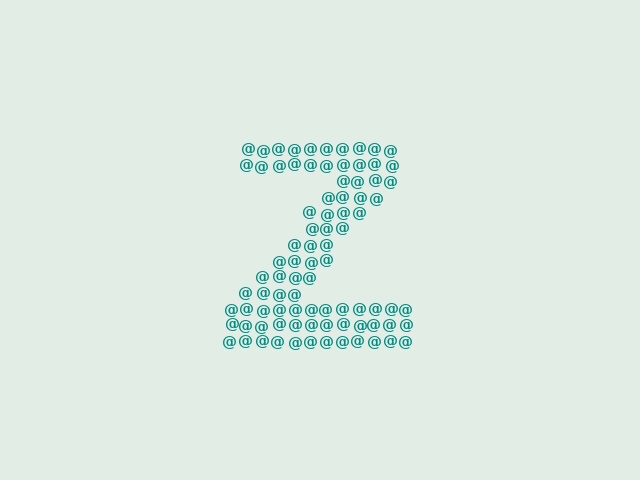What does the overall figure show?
The overall figure shows the letter Z.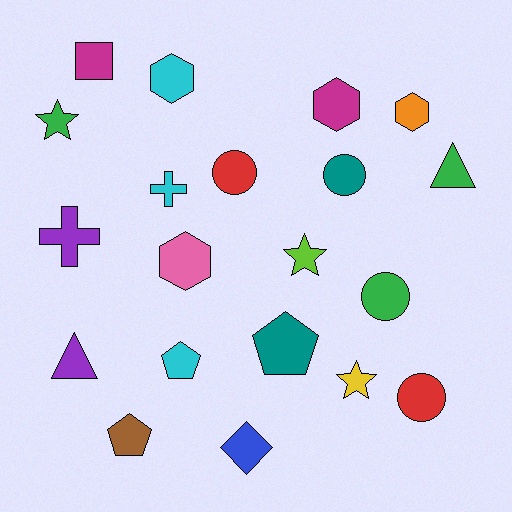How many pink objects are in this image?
There is 1 pink object.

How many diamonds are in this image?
There is 1 diamond.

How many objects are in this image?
There are 20 objects.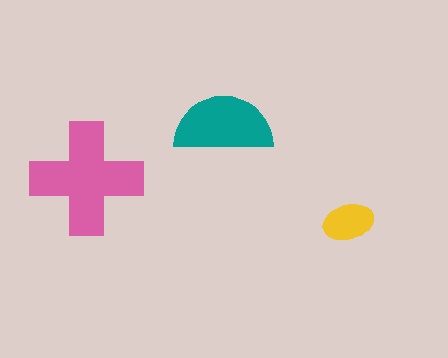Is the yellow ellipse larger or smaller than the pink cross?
Smaller.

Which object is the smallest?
The yellow ellipse.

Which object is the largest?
The pink cross.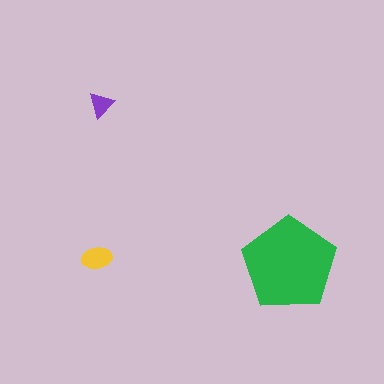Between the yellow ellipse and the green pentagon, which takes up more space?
The green pentagon.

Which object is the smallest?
The purple triangle.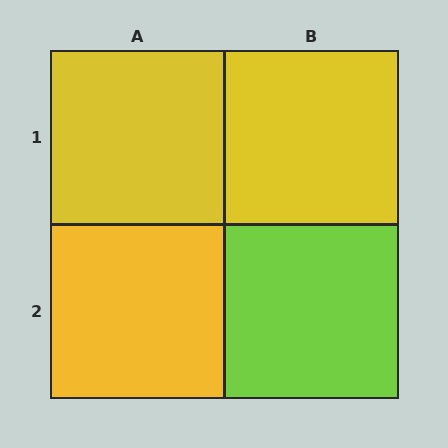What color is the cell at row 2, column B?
Lime.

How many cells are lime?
1 cell is lime.